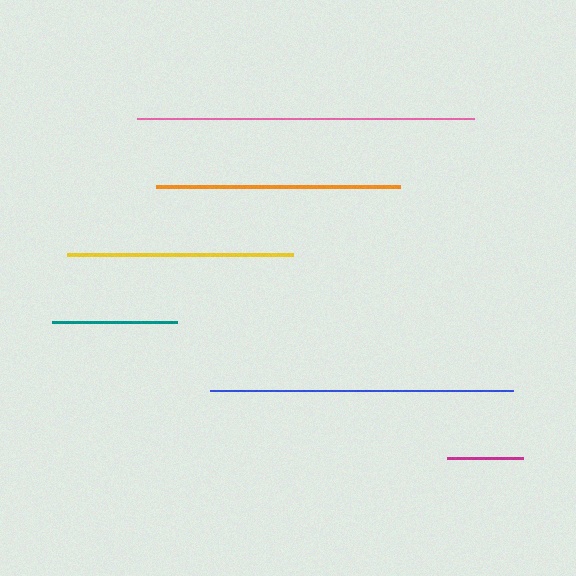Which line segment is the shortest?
The magenta line is the shortest at approximately 76 pixels.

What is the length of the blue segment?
The blue segment is approximately 303 pixels long.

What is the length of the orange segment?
The orange segment is approximately 244 pixels long.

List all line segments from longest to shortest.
From longest to shortest: pink, blue, orange, yellow, teal, magenta.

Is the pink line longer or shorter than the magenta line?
The pink line is longer than the magenta line.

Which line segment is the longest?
The pink line is the longest at approximately 338 pixels.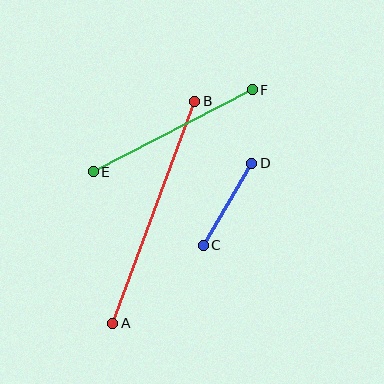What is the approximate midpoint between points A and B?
The midpoint is at approximately (154, 212) pixels.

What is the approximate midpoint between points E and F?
The midpoint is at approximately (173, 131) pixels.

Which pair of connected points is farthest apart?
Points A and B are farthest apart.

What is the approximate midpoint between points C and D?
The midpoint is at approximately (227, 204) pixels.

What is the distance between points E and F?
The distance is approximately 179 pixels.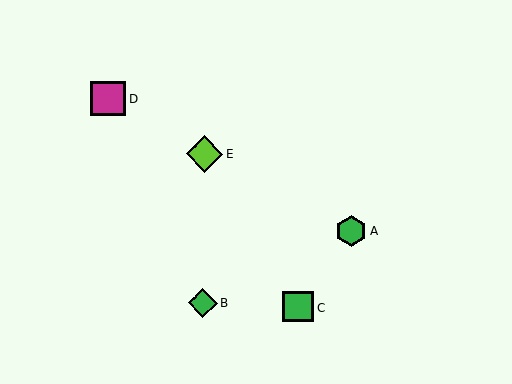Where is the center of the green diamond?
The center of the green diamond is at (203, 303).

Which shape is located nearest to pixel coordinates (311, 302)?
The green square (labeled C) at (298, 307) is nearest to that location.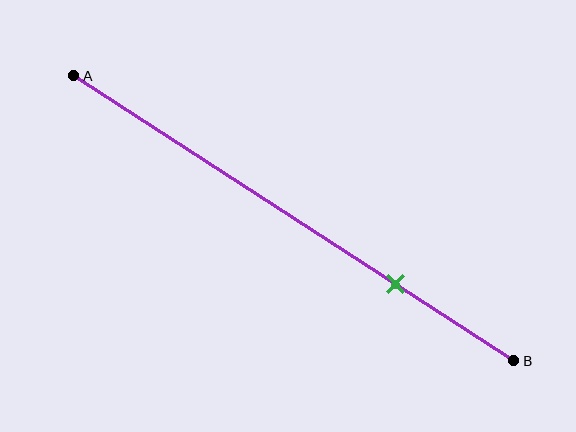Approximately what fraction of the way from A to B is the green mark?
The green mark is approximately 75% of the way from A to B.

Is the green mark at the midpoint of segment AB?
No, the mark is at about 75% from A, not at the 50% midpoint.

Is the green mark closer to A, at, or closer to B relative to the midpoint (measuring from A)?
The green mark is closer to point B than the midpoint of segment AB.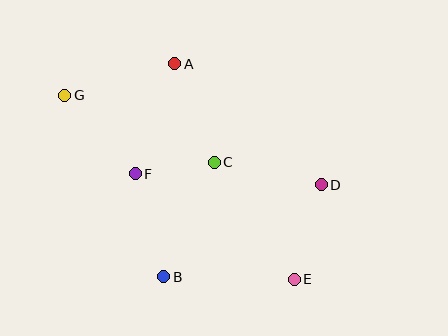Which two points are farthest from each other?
Points E and G are farthest from each other.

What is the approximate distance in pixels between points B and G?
The distance between B and G is approximately 207 pixels.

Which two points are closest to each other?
Points C and F are closest to each other.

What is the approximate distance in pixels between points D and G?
The distance between D and G is approximately 272 pixels.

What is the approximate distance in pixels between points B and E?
The distance between B and E is approximately 131 pixels.